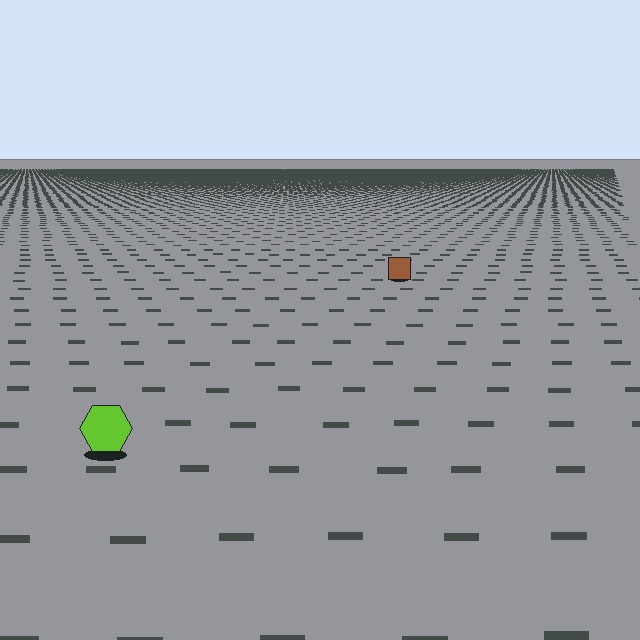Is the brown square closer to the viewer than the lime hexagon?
No. The lime hexagon is closer — you can tell from the texture gradient: the ground texture is coarser near it.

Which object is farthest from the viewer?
The brown square is farthest from the viewer. It appears smaller and the ground texture around it is denser.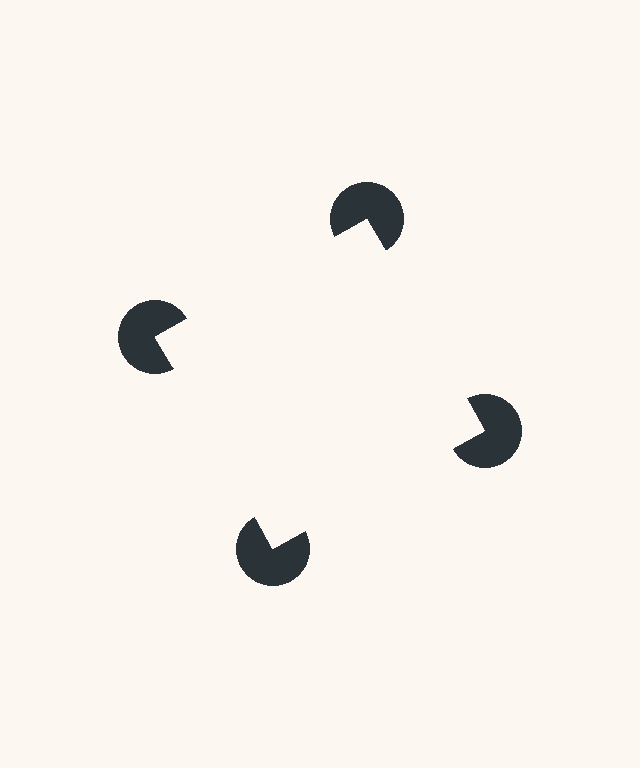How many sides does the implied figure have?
4 sides.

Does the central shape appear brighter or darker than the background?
It typically appears slightly brighter than the background, even though no actual brightness change is drawn.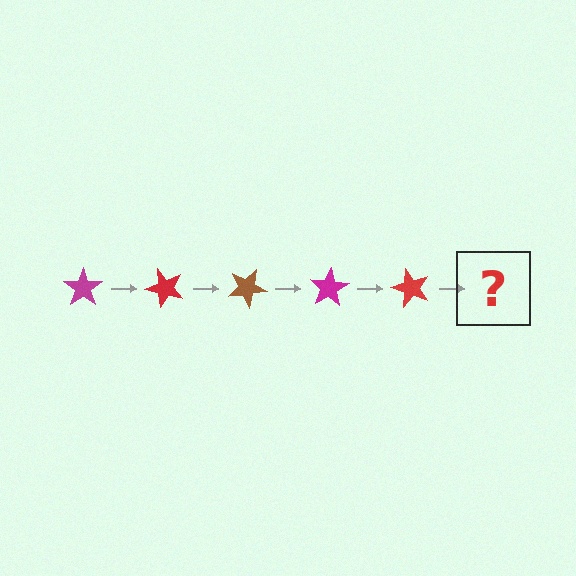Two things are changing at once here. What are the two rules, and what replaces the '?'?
The two rules are that it rotates 50 degrees each step and the color cycles through magenta, red, and brown. The '?' should be a brown star, rotated 250 degrees from the start.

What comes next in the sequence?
The next element should be a brown star, rotated 250 degrees from the start.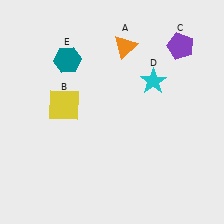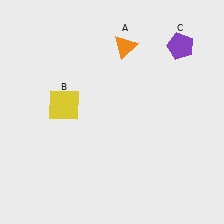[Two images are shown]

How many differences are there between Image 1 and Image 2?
There are 2 differences between the two images.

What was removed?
The teal hexagon (E), the cyan star (D) were removed in Image 2.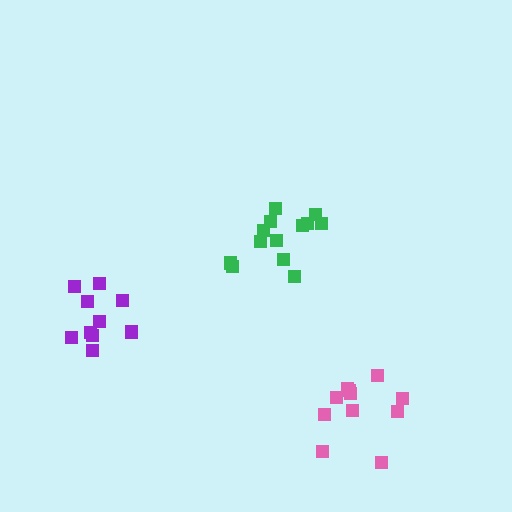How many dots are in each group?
Group 1: 10 dots, Group 2: 11 dots, Group 3: 13 dots (34 total).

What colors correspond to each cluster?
The clusters are colored: purple, pink, green.